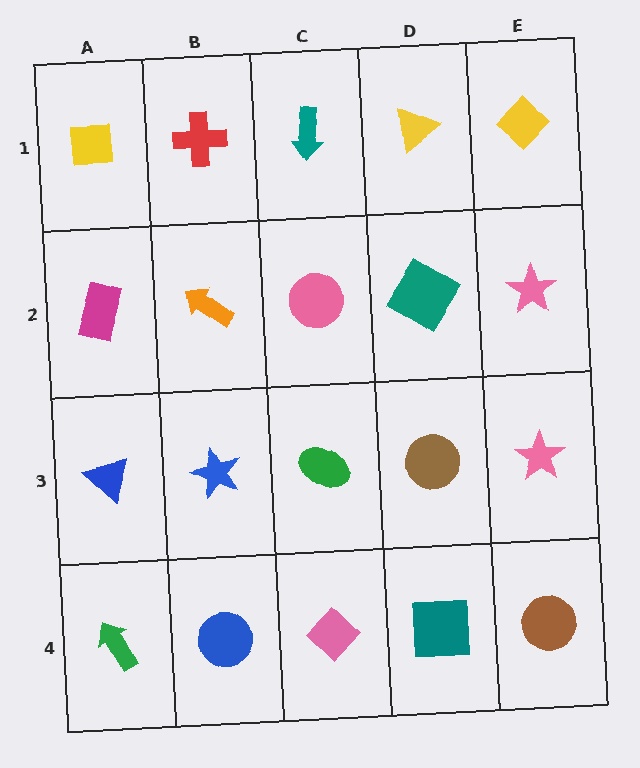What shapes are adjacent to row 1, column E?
A pink star (row 2, column E), a yellow triangle (row 1, column D).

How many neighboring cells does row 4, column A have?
2.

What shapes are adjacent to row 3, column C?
A pink circle (row 2, column C), a pink diamond (row 4, column C), a blue star (row 3, column B), a brown circle (row 3, column D).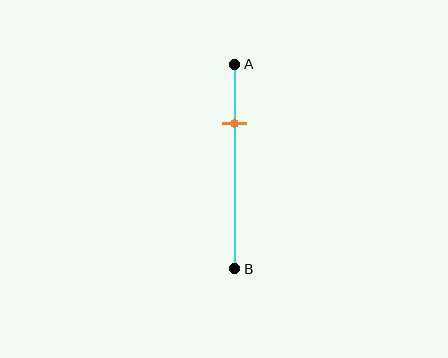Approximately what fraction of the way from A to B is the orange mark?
The orange mark is approximately 30% of the way from A to B.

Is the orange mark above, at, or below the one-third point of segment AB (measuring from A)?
The orange mark is above the one-third point of segment AB.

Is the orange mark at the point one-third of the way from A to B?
No, the mark is at about 30% from A, not at the 33% one-third point.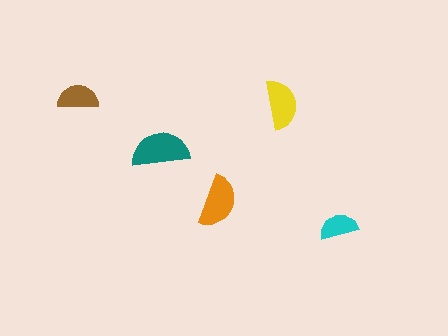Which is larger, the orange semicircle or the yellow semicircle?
The orange one.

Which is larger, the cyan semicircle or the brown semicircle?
The brown one.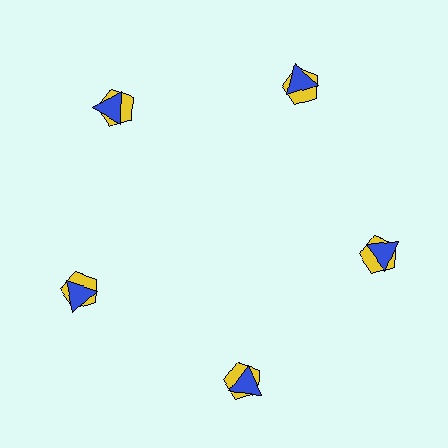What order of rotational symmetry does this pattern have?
This pattern has 5-fold rotational symmetry.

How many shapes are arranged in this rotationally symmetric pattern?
There are 10 shapes, arranged in 5 groups of 2.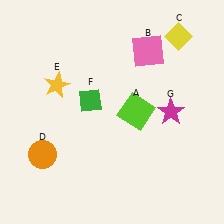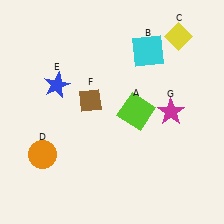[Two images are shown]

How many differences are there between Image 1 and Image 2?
There are 3 differences between the two images.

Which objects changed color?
B changed from pink to cyan. E changed from yellow to blue. F changed from green to brown.